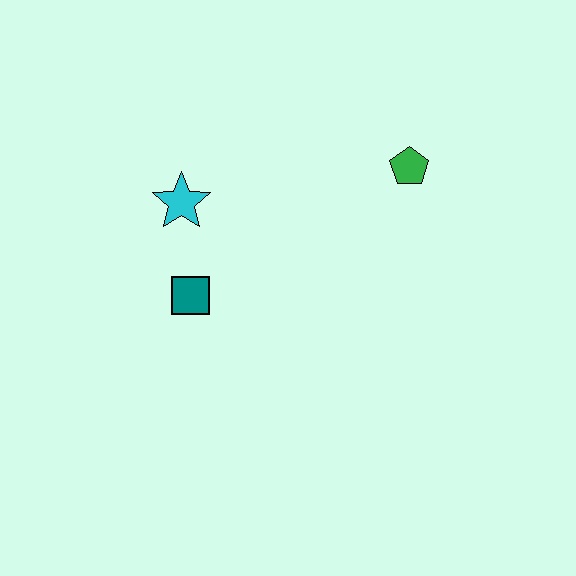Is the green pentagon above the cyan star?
Yes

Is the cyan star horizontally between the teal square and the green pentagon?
No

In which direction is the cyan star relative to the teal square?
The cyan star is above the teal square.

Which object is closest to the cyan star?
The teal square is closest to the cyan star.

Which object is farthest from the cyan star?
The green pentagon is farthest from the cyan star.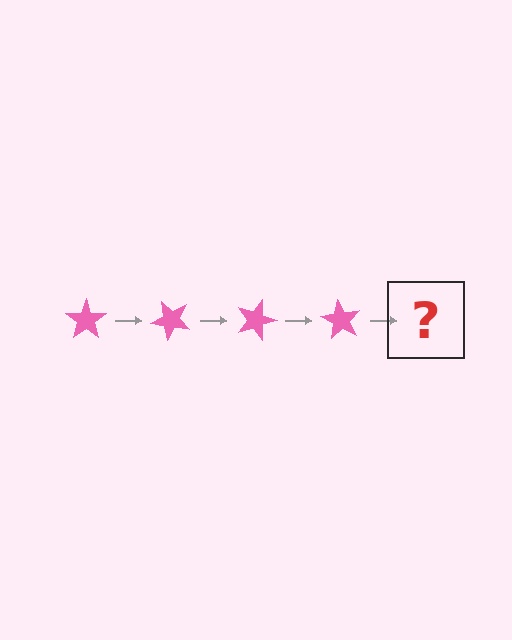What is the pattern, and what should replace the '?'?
The pattern is that the star rotates 45 degrees each step. The '?' should be a pink star rotated 180 degrees.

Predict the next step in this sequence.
The next step is a pink star rotated 180 degrees.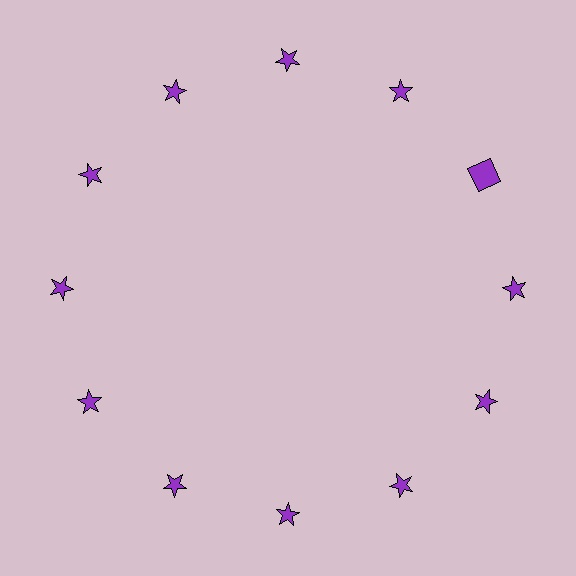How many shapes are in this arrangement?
There are 12 shapes arranged in a ring pattern.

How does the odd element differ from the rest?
It has a different shape: square instead of star.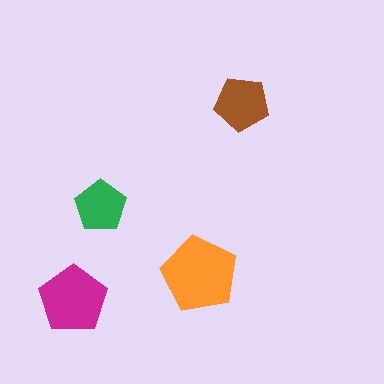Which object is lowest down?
The magenta pentagon is bottommost.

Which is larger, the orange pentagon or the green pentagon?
The orange one.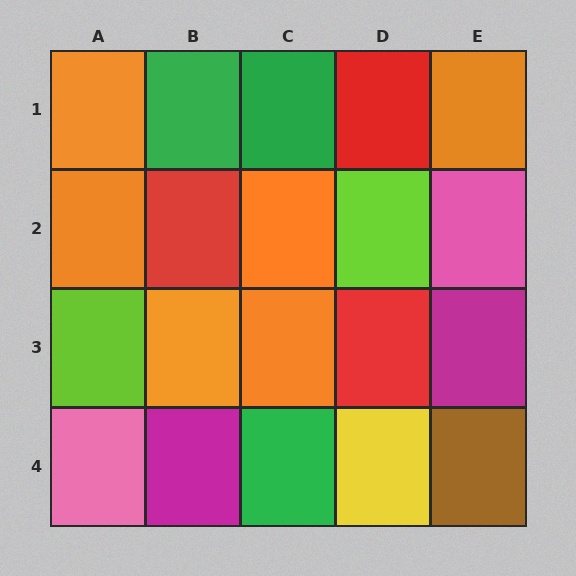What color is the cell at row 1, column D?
Red.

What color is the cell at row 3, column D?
Red.